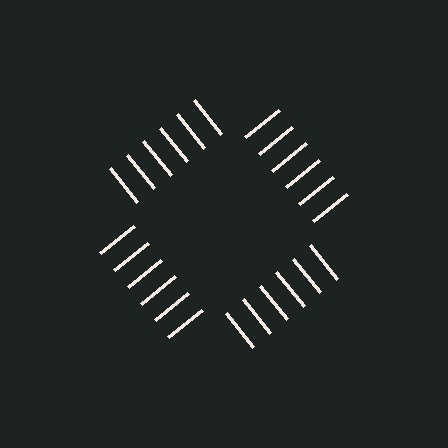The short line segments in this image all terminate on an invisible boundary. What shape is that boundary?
An illusory square — the line segments terminate on its edges but no continuous stroke is drawn.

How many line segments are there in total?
24 — 6 along each of the 4 edges.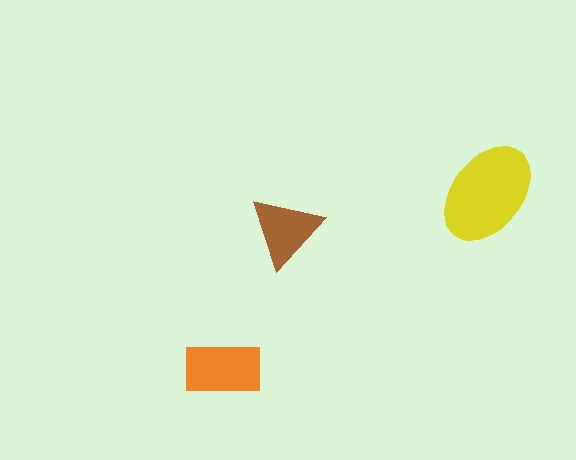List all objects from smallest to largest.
The brown triangle, the orange rectangle, the yellow ellipse.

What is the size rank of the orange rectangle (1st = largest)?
2nd.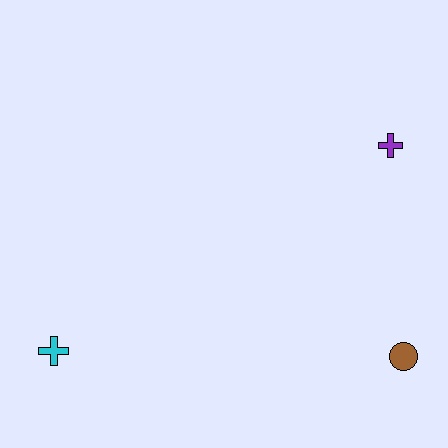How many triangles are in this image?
There are no triangles.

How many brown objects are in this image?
There is 1 brown object.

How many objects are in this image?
There are 3 objects.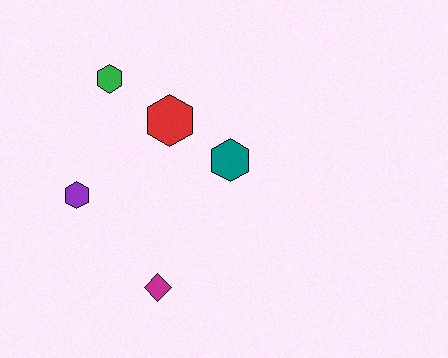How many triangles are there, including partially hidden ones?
There are no triangles.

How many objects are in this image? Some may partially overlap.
There are 5 objects.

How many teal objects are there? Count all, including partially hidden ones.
There is 1 teal object.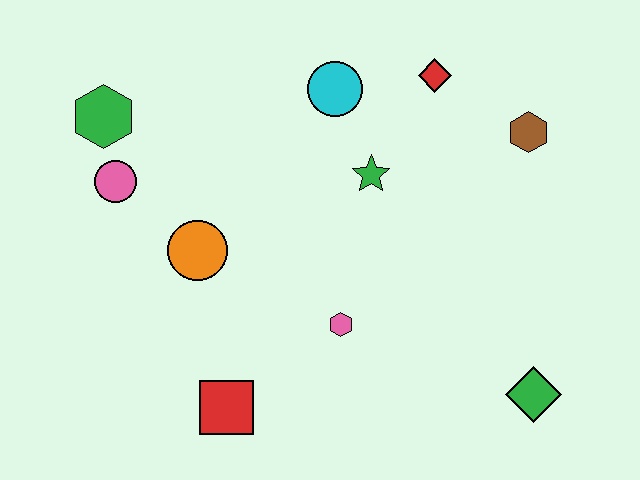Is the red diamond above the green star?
Yes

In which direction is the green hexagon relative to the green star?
The green hexagon is to the left of the green star.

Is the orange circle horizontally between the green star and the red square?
No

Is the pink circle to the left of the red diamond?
Yes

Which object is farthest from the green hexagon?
The green diamond is farthest from the green hexagon.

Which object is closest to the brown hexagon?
The red diamond is closest to the brown hexagon.